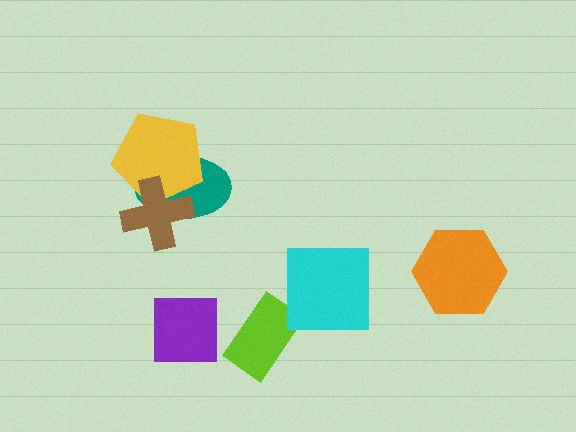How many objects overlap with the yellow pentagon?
2 objects overlap with the yellow pentagon.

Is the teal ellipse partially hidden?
Yes, it is partially covered by another shape.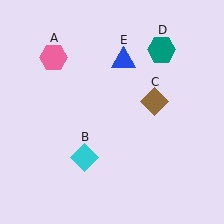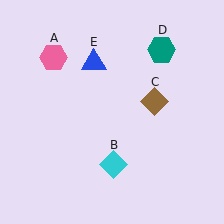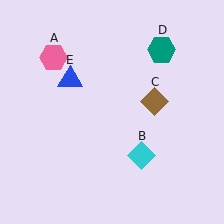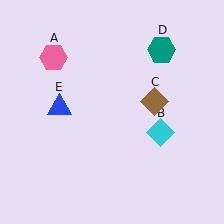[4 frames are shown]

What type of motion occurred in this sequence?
The cyan diamond (object B), blue triangle (object E) rotated counterclockwise around the center of the scene.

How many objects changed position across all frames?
2 objects changed position: cyan diamond (object B), blue triangle (object E).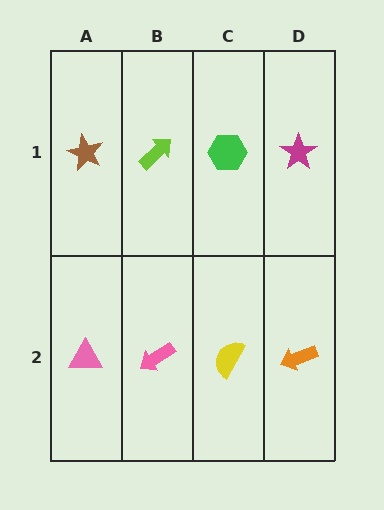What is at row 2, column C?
A yellow semicircle.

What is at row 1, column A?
A brown star.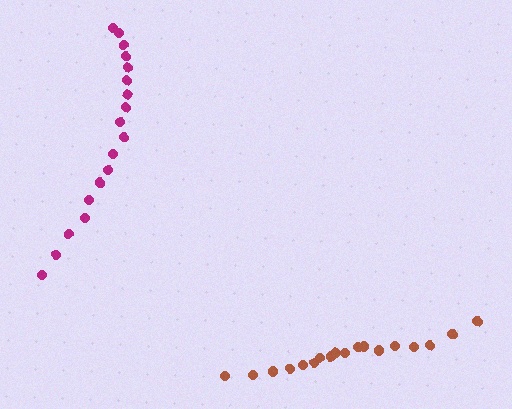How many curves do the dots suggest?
There are 2 distinct paths.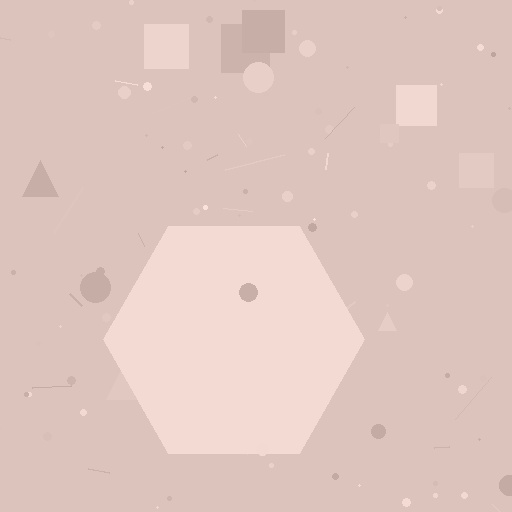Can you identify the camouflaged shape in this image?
The camouflaged shape is a hexagon.